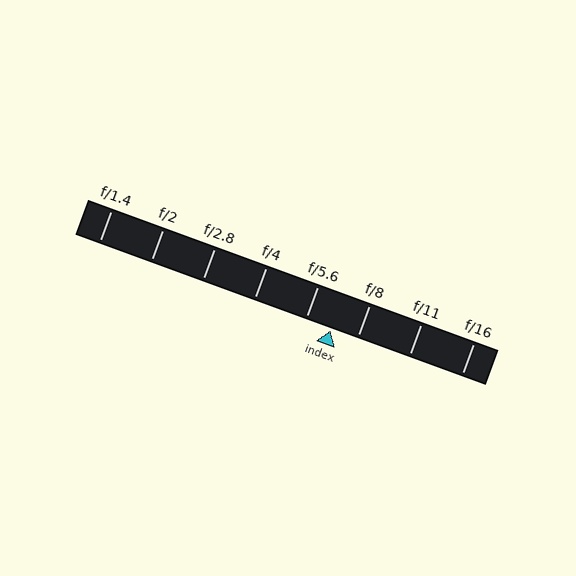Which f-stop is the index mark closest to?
The index mark is closest to f/5.6.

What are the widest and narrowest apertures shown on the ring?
The widest aperture shown is f/1.4 and the narrowest is f/16.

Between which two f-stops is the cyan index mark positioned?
The index mark is between f/5.6 and f/8.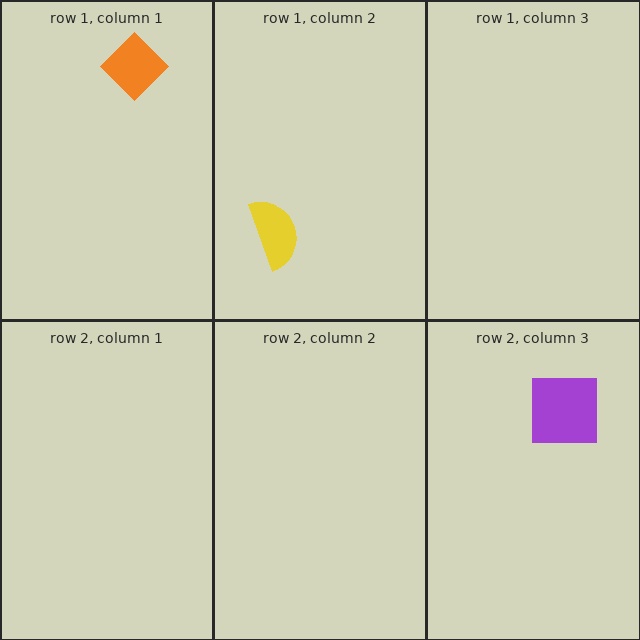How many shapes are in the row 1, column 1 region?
1.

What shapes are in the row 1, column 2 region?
The yellow semicircle.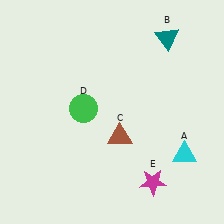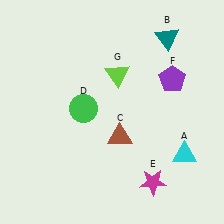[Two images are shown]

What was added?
A purple pentagon (F), a lime triangle (G) were added in Image 2.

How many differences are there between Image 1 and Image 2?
There are 2 differences between the two images.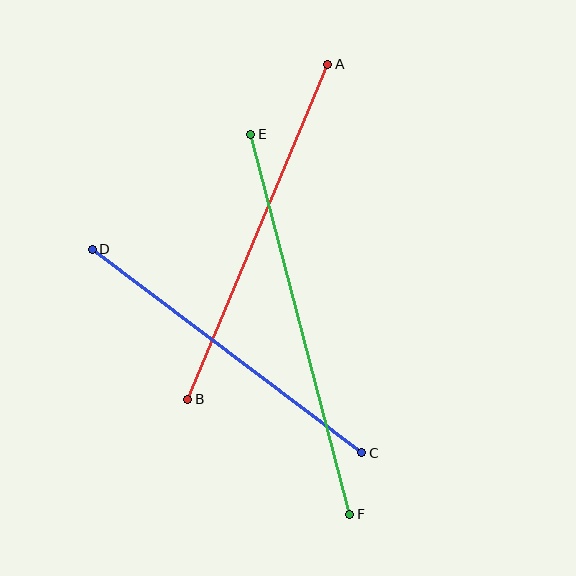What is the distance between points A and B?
The distance is approximately 363 pixels.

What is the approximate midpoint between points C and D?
The midpoint is at approximately (227, 351) pixels.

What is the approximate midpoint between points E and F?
The midpoint is at approximately (300, 324) pixels.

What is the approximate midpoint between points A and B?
The midpoint is at approximately (258, 232) pixels.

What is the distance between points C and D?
The distance is approximately 338 pixels.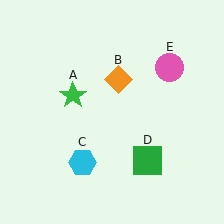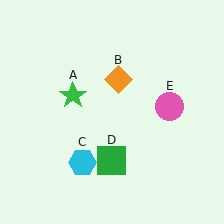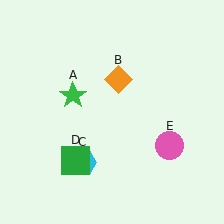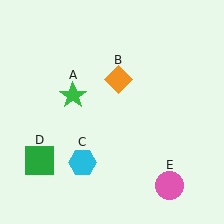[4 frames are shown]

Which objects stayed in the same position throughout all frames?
Green star (object A) and orange diamond (object B) and cyan hexagon (object C) remained stationary.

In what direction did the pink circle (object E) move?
The pink circle (object E) moved down.